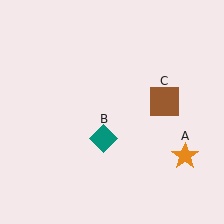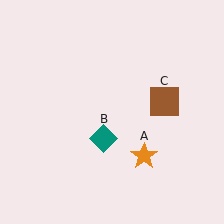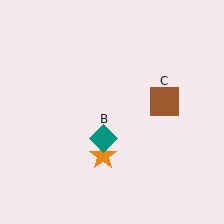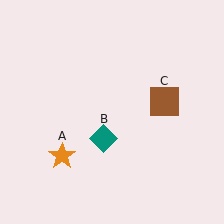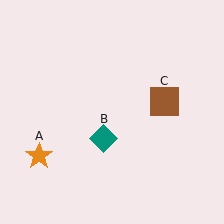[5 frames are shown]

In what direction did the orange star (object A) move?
The orange star (object A) moved left.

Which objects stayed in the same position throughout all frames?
Teal diamond (object B) and brown square (object C) remained stationary.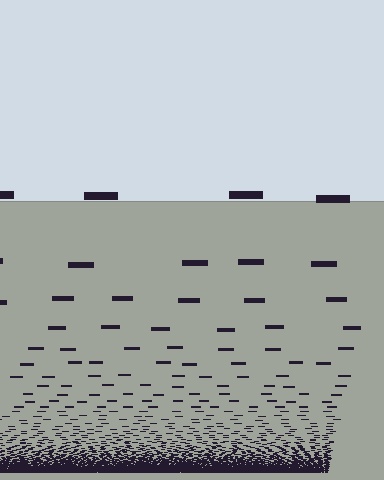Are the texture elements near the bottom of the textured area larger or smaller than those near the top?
Smaller. The gradient is inverted — elements near the bottom are smaller and denser.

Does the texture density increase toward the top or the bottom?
Density increases toward the bottom.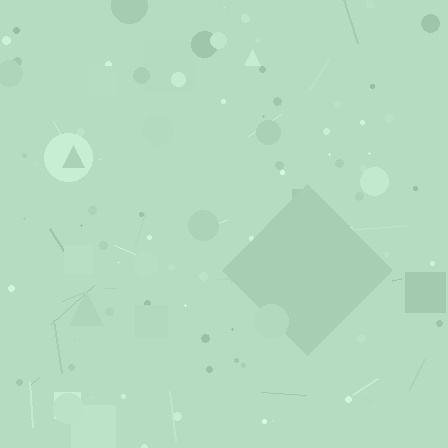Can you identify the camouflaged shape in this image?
The camouflaged shape is a diamond.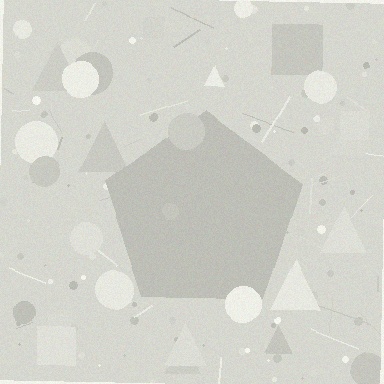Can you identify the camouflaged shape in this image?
The camouflaged shape is a pentagon.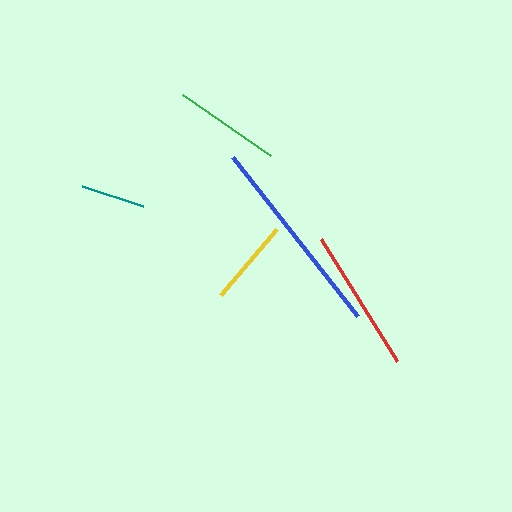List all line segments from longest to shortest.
From longest to shortest: blue, red, green, yellow, teal.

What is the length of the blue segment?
The blue segment is approximately 201 pixels long.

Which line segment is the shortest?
The teal line is the shortest at approximately 65 pixels.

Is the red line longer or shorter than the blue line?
The blue line is longer than the red line.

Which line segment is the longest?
The blue line is the longest at approximately 201 pixels.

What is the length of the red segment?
The red segment is approximately 144 pixels long.